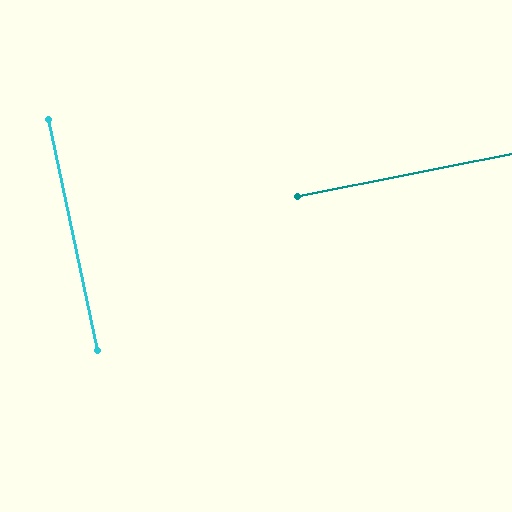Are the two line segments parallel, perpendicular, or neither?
Perpendicular — they meet at approximately 89°.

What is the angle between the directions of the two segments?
Approximately 89 degrees.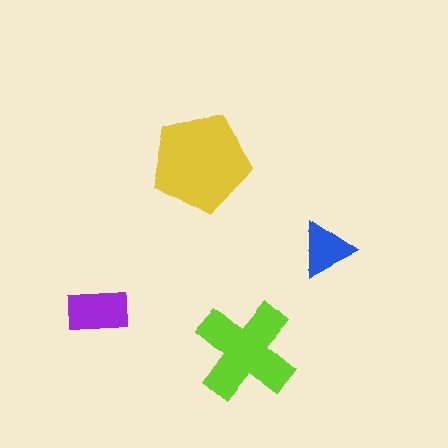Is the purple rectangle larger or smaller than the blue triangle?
Larger.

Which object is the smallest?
The blue triangle.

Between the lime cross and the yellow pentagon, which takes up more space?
The yellow pentagon.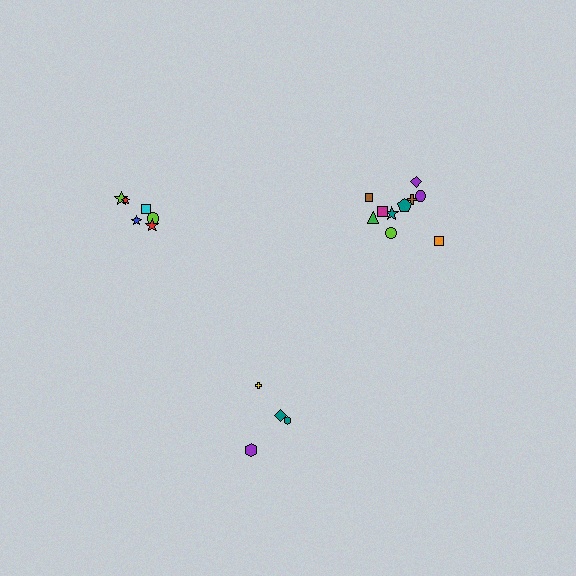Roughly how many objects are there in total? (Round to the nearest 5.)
Roughly 20 objects in total.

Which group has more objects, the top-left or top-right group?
The top-right group.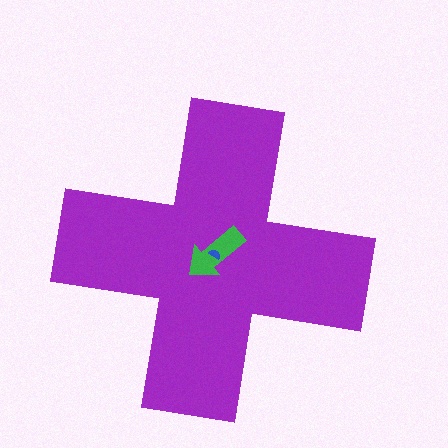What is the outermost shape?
The purple cross.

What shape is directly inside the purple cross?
The green arrow.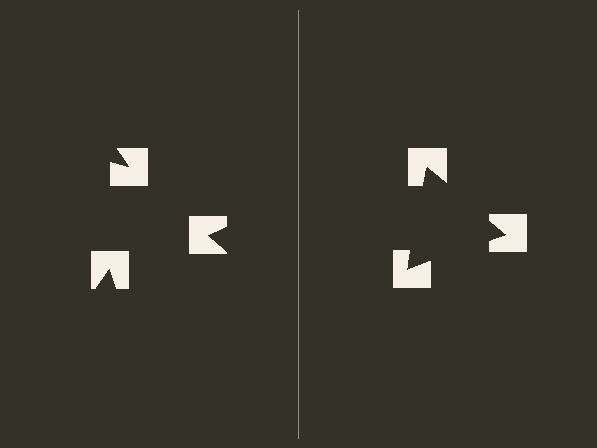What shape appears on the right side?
An illusory triangle.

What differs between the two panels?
The notched squares are positioned identically on both sides; only the wedge orientations differ. On the right they align to a triangle; on the left they are misaligned.